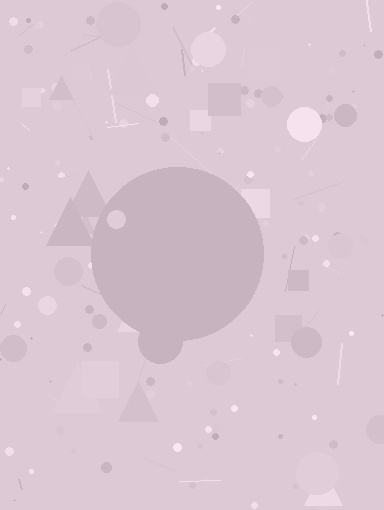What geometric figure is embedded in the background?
A circle is embedded in the background.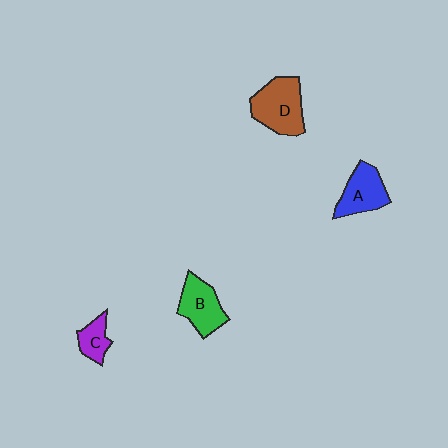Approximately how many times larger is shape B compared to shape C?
Approximately 1.7 times.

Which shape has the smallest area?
Shape C (purple).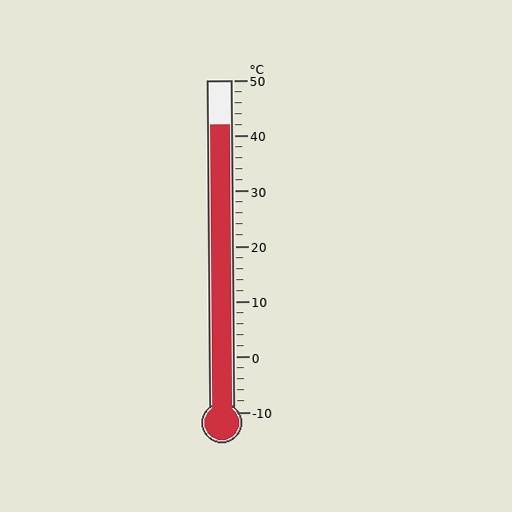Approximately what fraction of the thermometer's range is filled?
The thermometer is filled to approximately 85% of its range.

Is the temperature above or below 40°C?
The temperature is above 40°C.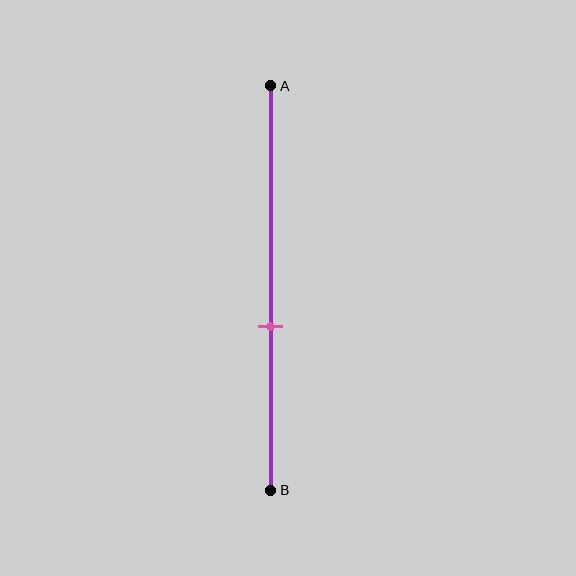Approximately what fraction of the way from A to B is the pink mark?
The pink mark is approximately 60% of the way from A to B.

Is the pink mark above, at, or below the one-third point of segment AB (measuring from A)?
The pink mark is below the one-third point of segment AB.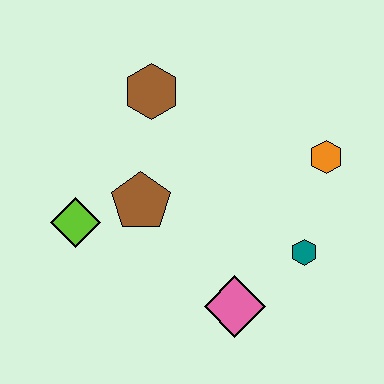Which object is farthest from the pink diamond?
The brown hexagon is farthest from the pink diamond.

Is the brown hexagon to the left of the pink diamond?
Yes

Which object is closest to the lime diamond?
The brown pentagon is closest to the lime diamond.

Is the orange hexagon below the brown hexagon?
Yes